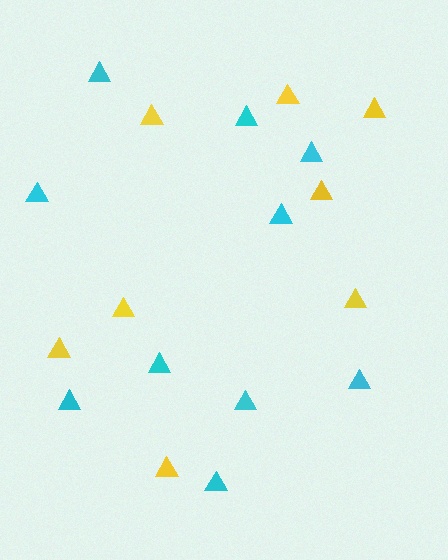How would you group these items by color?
There are 2 groups: one group of yellow triangles (8) and one group of cyan triangles (10).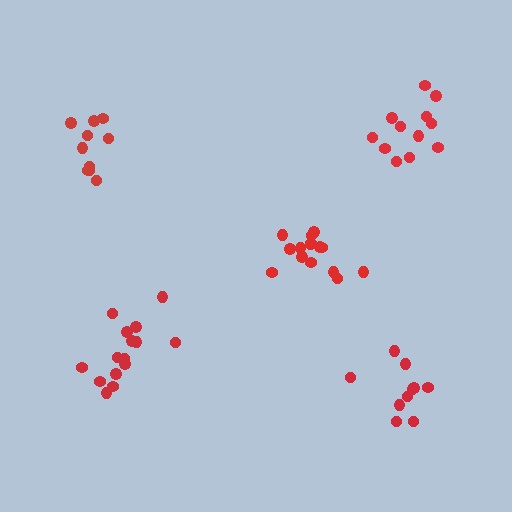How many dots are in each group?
Group 1: 15 dots, Group 2: 10 dots, Group 3: 10 dots, Group 4: 15 dots, Group 5: 12 dots (62 total).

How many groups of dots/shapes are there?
There are 5 groups.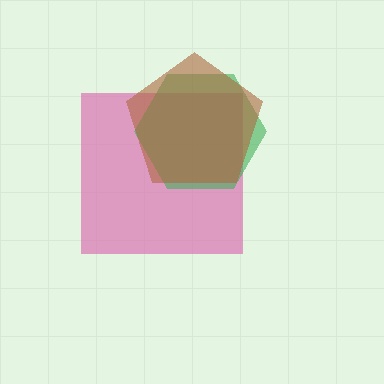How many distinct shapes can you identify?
There are 3 distinct shapes: a pink square, a green hexagon, a brown pentagon.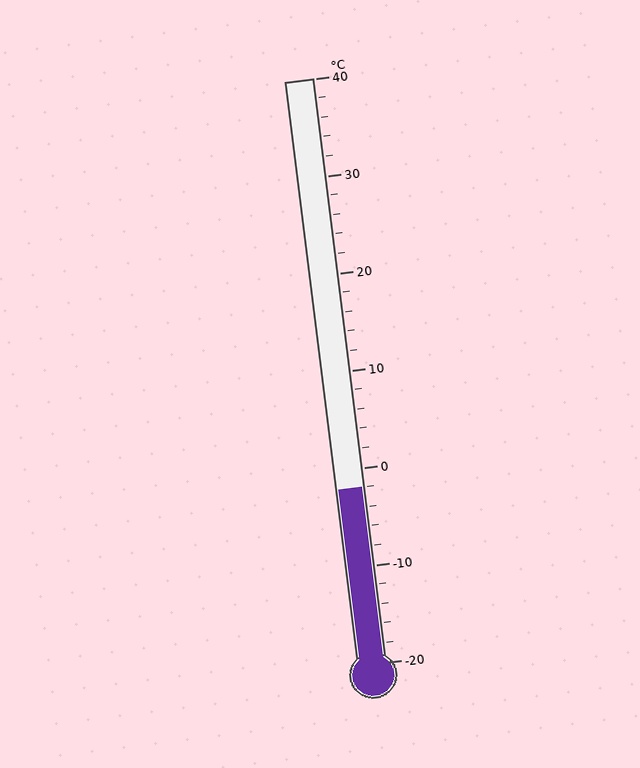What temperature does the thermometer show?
The thermometer shows approximately -2°C.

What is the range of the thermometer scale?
The thermometer scale ranges from -20°C to 40°C.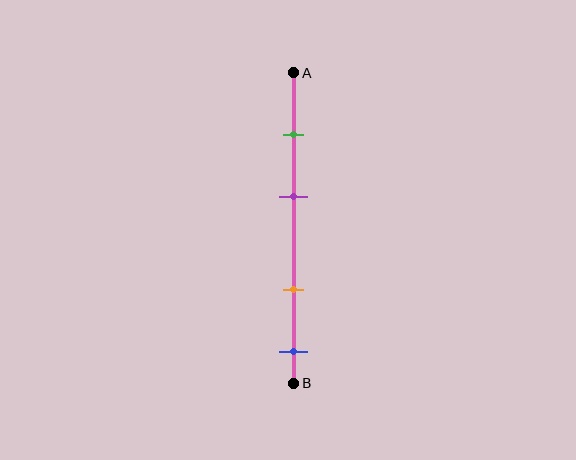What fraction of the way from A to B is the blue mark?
The blue mark is approximately 90% (0.9) of the way from A to B.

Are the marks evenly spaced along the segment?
No, the marks are not evenly spaced.